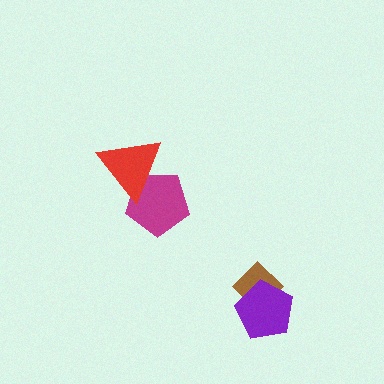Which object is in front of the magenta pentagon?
The red triangle is in front of the magenta pentagon.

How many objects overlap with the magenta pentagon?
1 object overlaps with the magenta pentagon.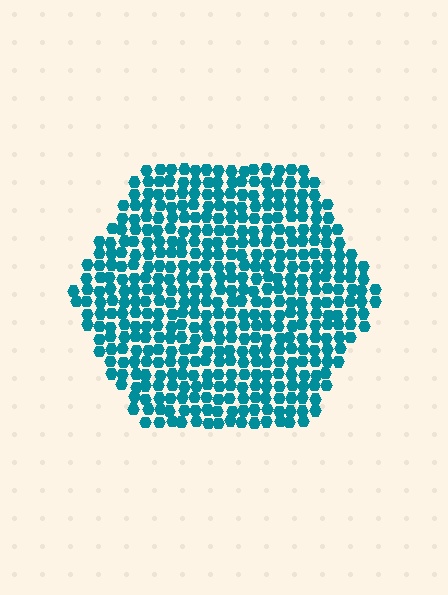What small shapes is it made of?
It is made of small hexagons.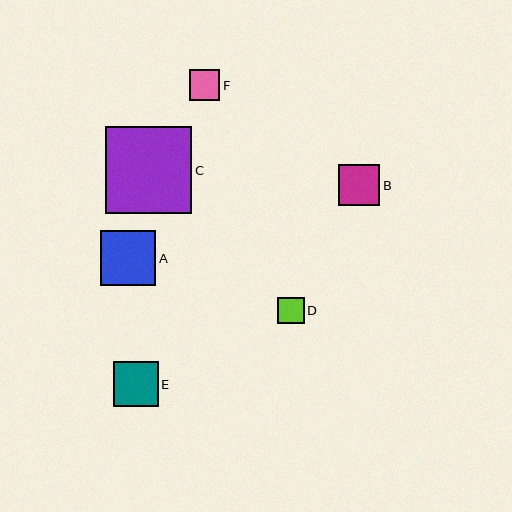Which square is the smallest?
Square D is the smallest with a size of approximately 26 pixels.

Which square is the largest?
Square C is the largest with a size of approximately 86 pixels.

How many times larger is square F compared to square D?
Square F is approximately 1.2 times the size of square D.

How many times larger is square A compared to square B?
Square A is approximately 1.3 times the size of square B.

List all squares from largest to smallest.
From largest to smallest: C, A, E, B, F, D.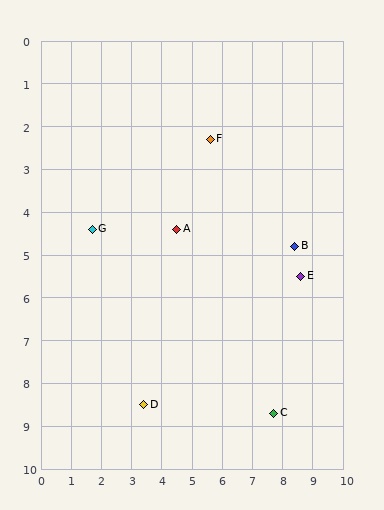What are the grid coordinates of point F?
Point F is at approximately (5.6, 2.3).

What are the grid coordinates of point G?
Point G is at approximately (1.7, 4.4).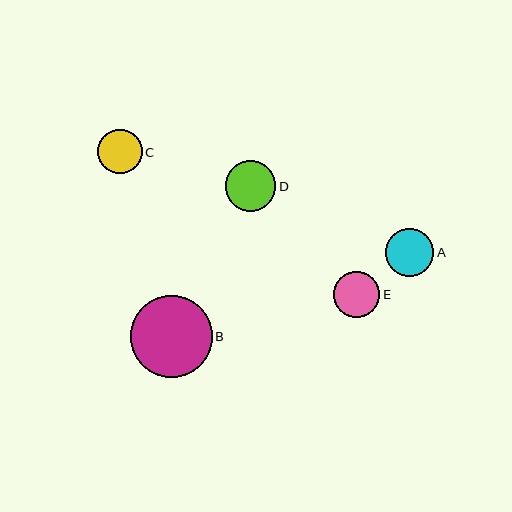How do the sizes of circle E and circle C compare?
Circle E and circle C are approximately the same size.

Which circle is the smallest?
Circle C is the smallest with a size of approximately 44 pixels.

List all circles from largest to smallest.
From largest to smallest: B, D, A, E, C.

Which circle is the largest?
Circle B is the largest with a size of approximately 82 pixels.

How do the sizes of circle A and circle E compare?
Circle A and circle E are approximately the same size.